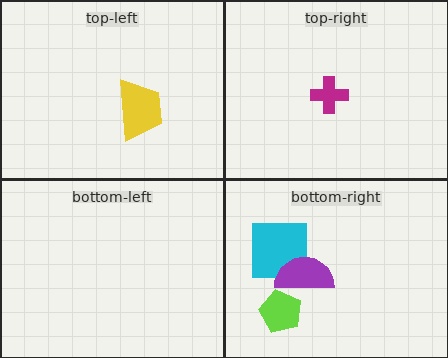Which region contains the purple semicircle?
The bottom-right region.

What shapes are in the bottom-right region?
The cyan square, the purple semicircle, the lime pentagon.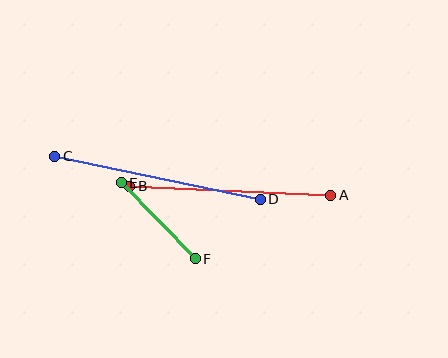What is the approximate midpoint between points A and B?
The midpoint is at approximately (230, 191) pixels.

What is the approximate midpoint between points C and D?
The midpoint is at approximately (158, 178) pixels.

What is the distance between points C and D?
The distance is approximately 210 pixels.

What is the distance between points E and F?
The distance is approximately 106 pixels.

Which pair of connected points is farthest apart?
Points C and D are farthest apart.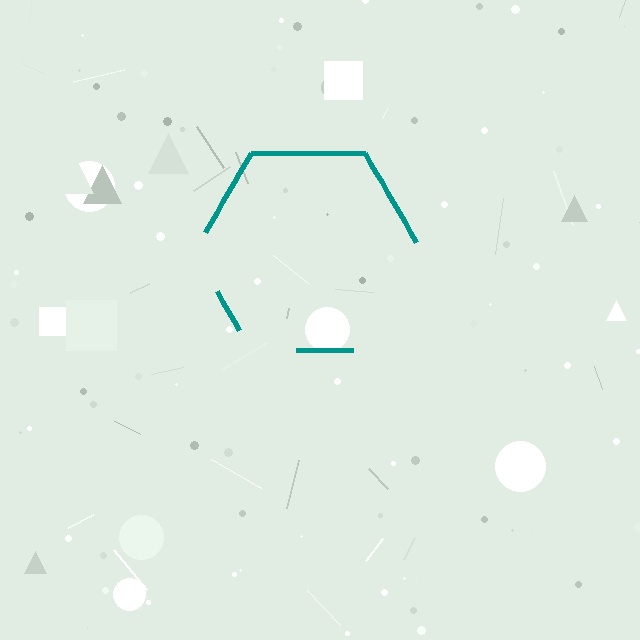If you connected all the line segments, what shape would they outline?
They would outline a hexagon.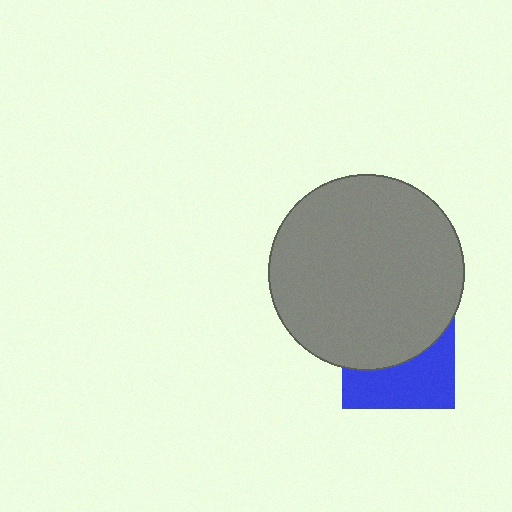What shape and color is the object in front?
The object in front is a gray circle.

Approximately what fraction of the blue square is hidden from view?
Roughly 55% of the blue square is hidden behind the gray circle.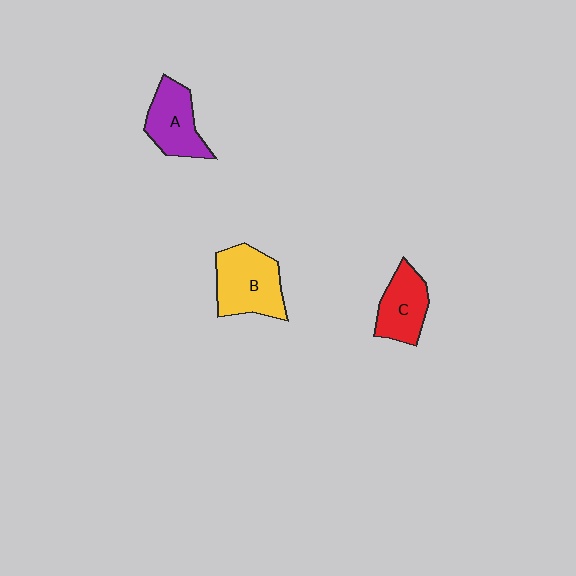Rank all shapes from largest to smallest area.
From largest to smallest: B (yellow), A (purple), C (red).